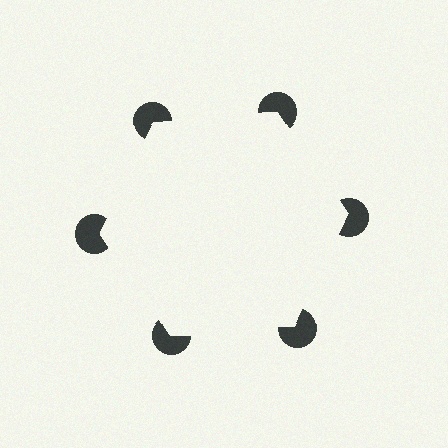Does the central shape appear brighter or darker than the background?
It typically appears slightly brighter than the background, even though no actual brightness change is drawn.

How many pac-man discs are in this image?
There are 6 — one at each vertex of the illusory hexagon.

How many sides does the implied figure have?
6 sides.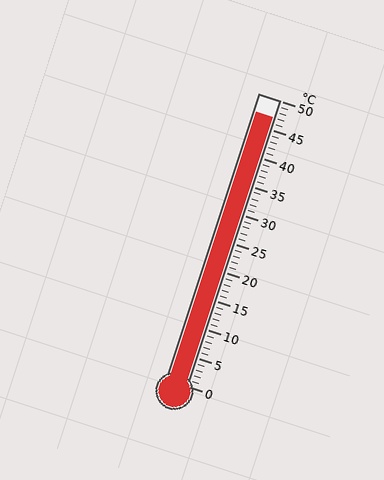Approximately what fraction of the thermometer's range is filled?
The thermometer is filled to approximately 95% of its range.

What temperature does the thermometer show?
The thermometer shows approximately 47°C.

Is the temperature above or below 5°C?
The temperature is above 5°C.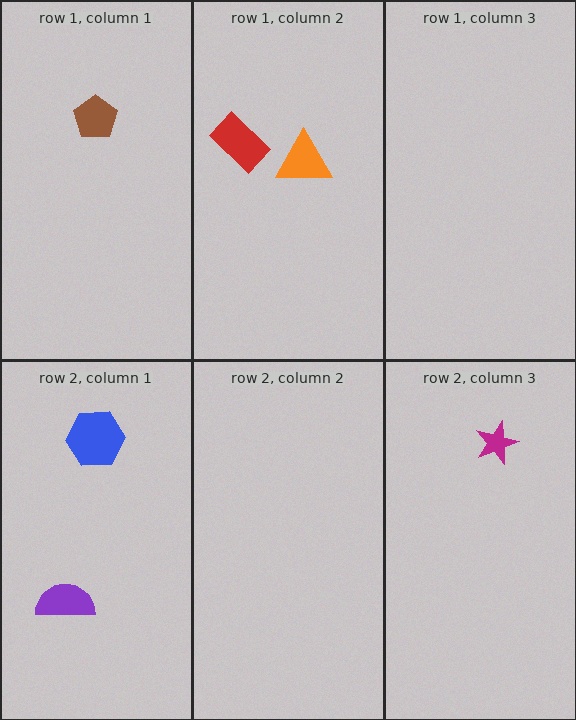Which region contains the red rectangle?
The row 1, column 2 region.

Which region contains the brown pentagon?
The row 1, column 1 region.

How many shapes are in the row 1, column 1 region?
1.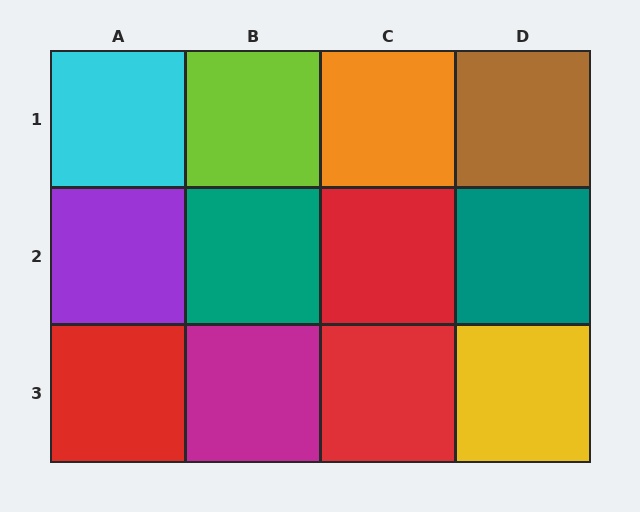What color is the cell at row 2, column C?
Red.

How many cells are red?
3 cells are red.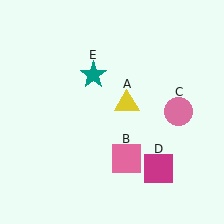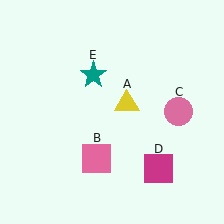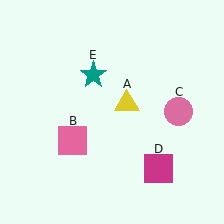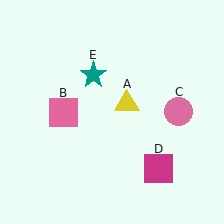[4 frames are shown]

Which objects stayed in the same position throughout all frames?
Yellow triangle (object A) and pink circle (object C) and magenta square (object D) and teal star (object E) remained stationary.